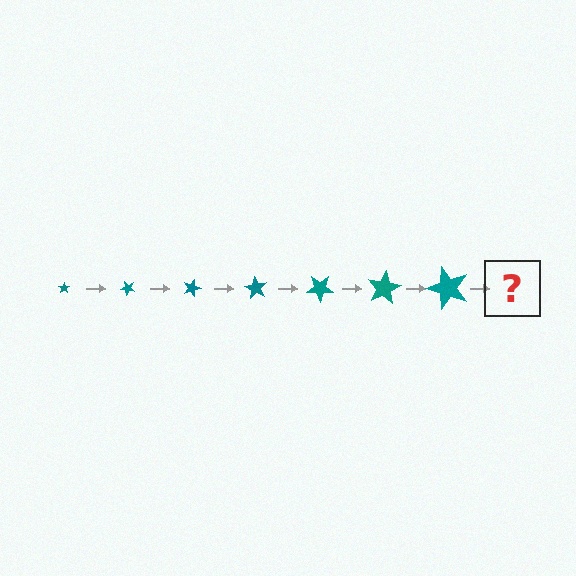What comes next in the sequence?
The next element should be a star, larger than the previous one and rotated 315 degrees from the start.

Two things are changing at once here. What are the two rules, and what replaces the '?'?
The two rules are that the star grows larger each step and it rotates 45 degrees each step. The '?' should be a star, larger than the previous one and rotated 315 degrees from the start.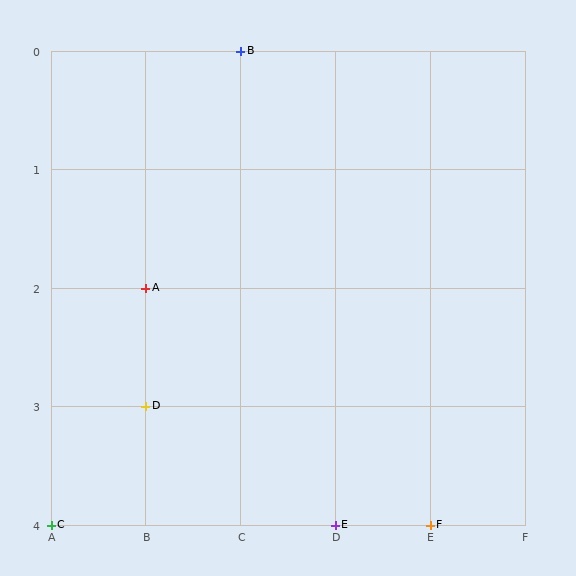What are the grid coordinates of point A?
Point A is at grid coordinates (B, 2).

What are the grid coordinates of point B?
Point B is at grid coordinates (C, 0).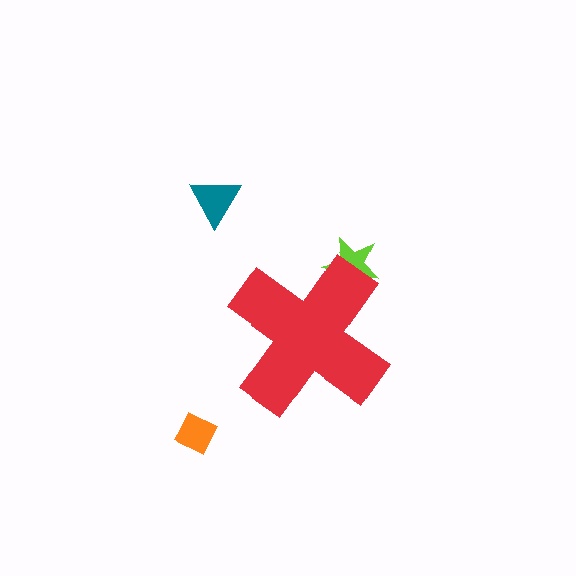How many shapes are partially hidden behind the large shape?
1 shape is partially hidden.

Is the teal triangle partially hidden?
No, the teal triangle is fully visible.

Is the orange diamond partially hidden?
No, the orange diamond is fully visible.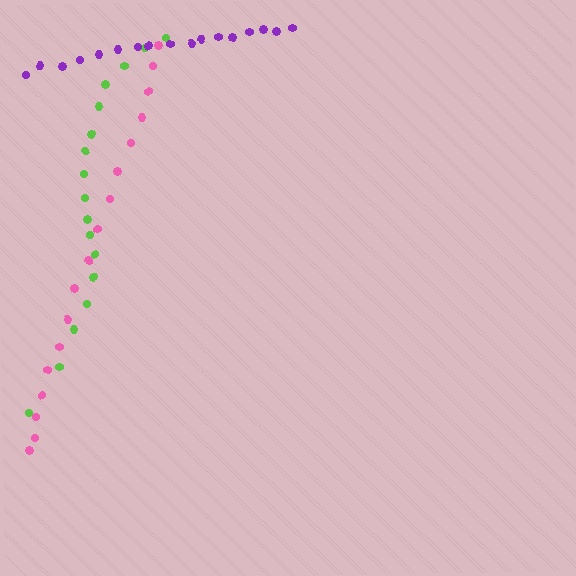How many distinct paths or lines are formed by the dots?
There are 3 distinct paths.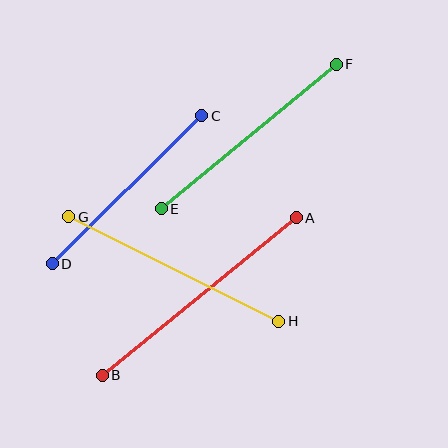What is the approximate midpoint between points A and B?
The midpoint is at approximately (199, 296) pixels.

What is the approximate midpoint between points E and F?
The midpoint is at approximately (249, 137) pixels.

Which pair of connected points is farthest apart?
Points A and B are farthest apart.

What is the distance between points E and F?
The distance is approximately 227 pixels.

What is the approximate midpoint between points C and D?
The midpoint is at approximately (127, 190) pixels.